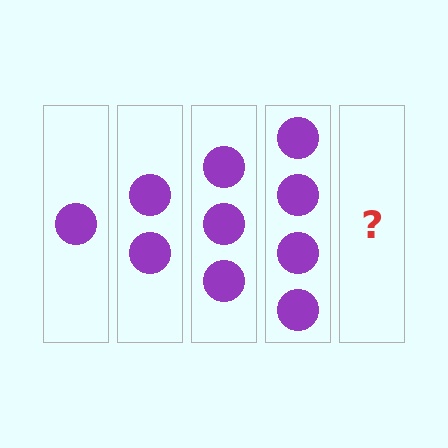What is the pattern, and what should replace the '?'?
The pattern is that each step adds one more circle. The '?' should be 5 circles.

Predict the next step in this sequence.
The next step is 5 circles.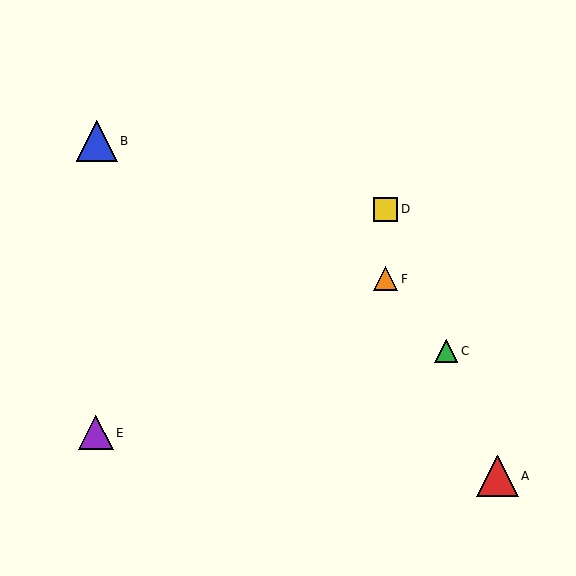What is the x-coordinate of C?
Object C is at x≈446.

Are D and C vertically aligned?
No, D is at x≈386 and C is at x≈446.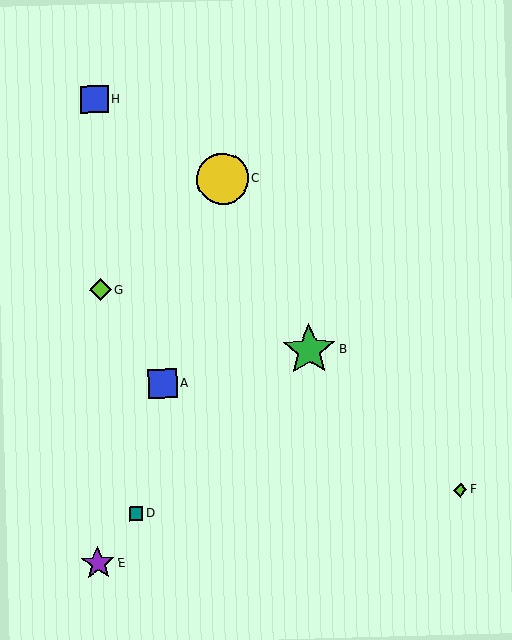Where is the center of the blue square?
The center of the blue square is at (163, 384).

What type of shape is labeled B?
Shape B is a green star.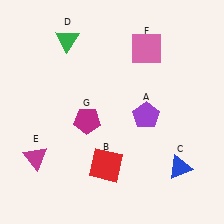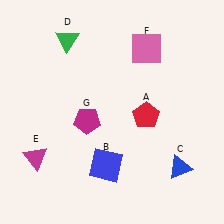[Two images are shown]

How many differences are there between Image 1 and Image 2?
There are 2 differences between the two images.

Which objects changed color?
A changed from purple to red. B changed from red to blue.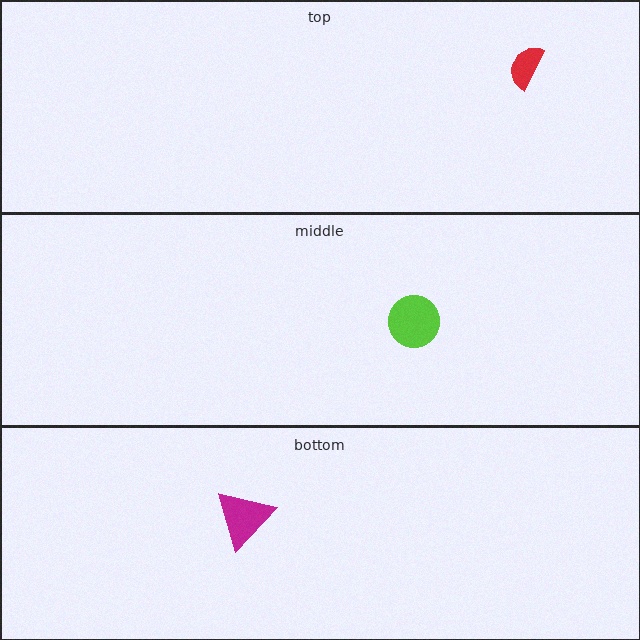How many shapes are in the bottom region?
1.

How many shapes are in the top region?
1.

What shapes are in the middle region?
The lime circle.